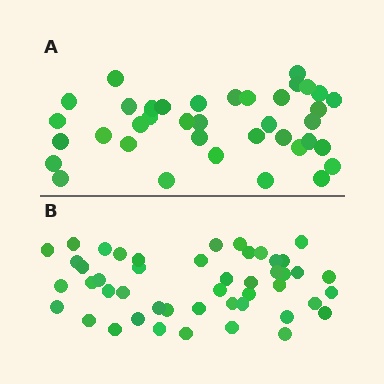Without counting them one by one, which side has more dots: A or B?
Region B (the bottom region) has more dots.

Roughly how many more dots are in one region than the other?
Region B has roughly 8 or so more dots than region A.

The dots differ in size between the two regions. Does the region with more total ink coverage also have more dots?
No. Region A has more total ink coverage because its dots are larger, but region B actually contains more individual dots. Total area can be misleading — the number of items is what matters here.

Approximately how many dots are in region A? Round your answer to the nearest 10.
About 40 dots. (The exact count is 38, which rounds to 40.)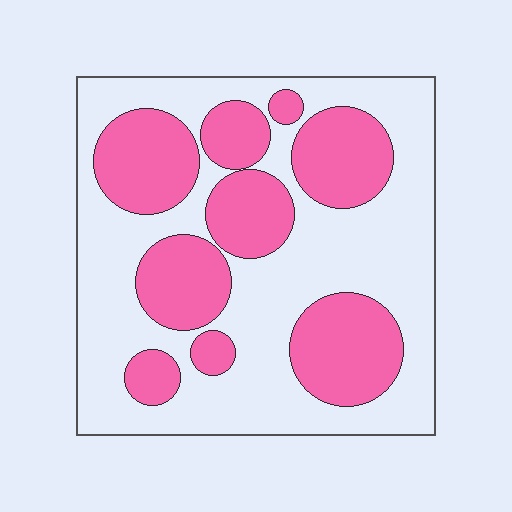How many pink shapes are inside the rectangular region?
9.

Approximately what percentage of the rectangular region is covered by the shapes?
Approximately 40%.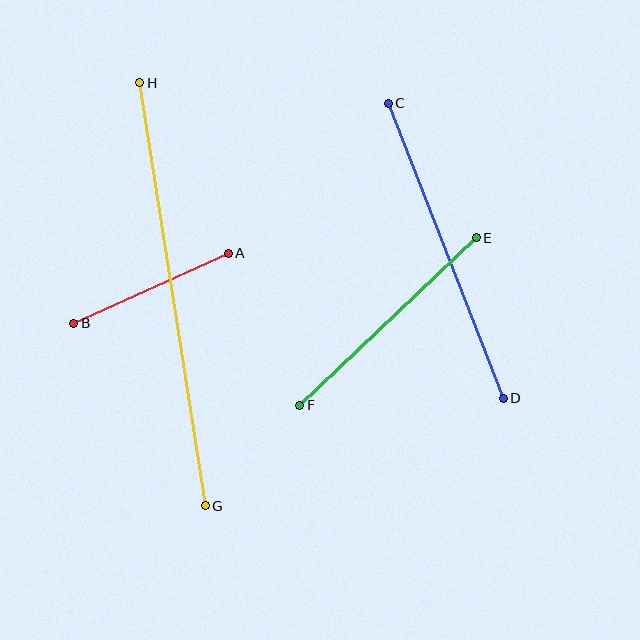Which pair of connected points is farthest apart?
Points G and H are farthest apart.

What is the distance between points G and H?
The distance is approximately 428 pixels.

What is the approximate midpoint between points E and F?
The midpoint is at approximately (388, 321) pixels.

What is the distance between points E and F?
The distance is approximately 244 pixels.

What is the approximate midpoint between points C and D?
The midpoint is at approximately (446, 251) pixels.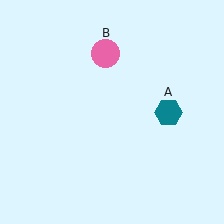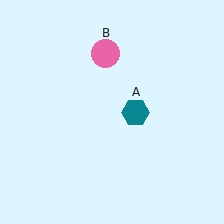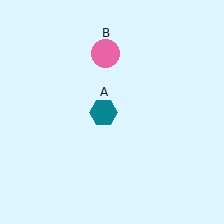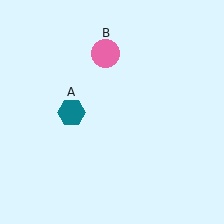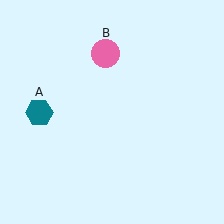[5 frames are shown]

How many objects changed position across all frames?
1 object changed position: teal hexagon (object A).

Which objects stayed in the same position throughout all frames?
Pink circle (object B) remained stationary.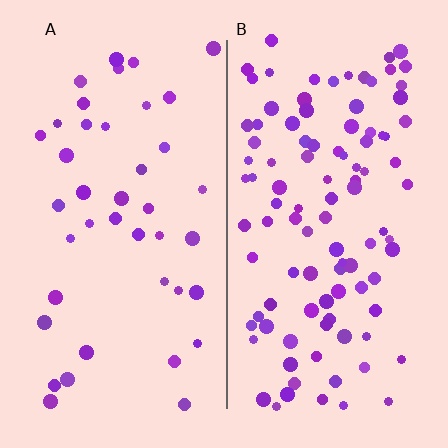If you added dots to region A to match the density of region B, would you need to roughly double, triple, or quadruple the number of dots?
Approximately triple.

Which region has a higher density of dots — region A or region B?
B (the right).